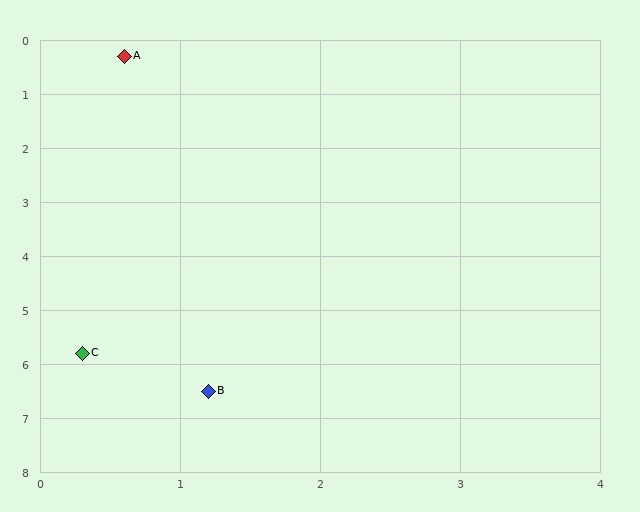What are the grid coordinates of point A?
Point A is at approximately (0.6, 0.3).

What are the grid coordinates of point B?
Point B is at approximately (1.2, 6.5).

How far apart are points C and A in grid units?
Points C and A are about 5.5 grid units apart.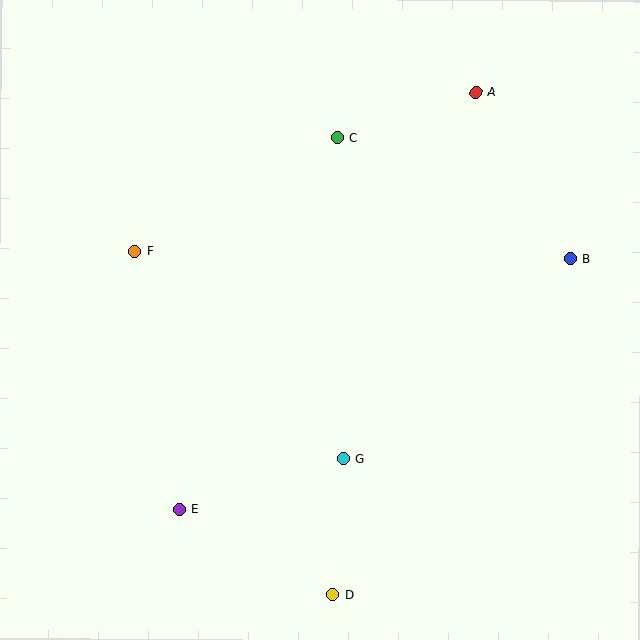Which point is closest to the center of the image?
Point G at (344, 459) is closest to the center.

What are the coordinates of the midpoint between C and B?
The midpoint between C and B is at (454, 198).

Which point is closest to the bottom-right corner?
Point D is closest to the bottom-right corner.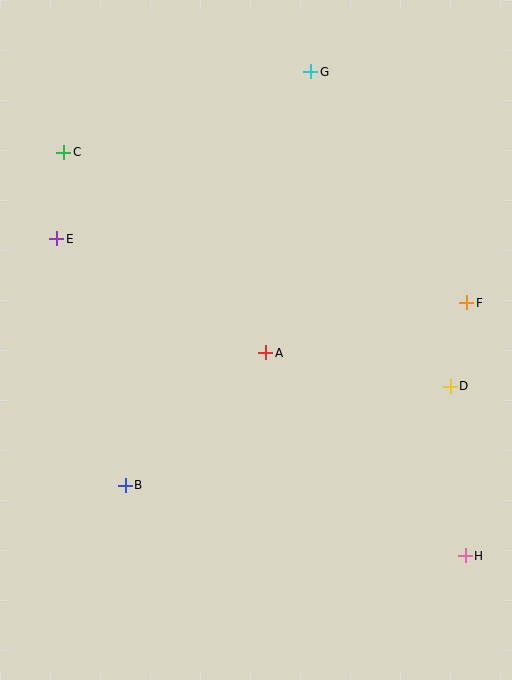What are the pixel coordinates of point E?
Point E is at (57, 239).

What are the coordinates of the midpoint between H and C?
The midpoint between H and C is at (265, 354).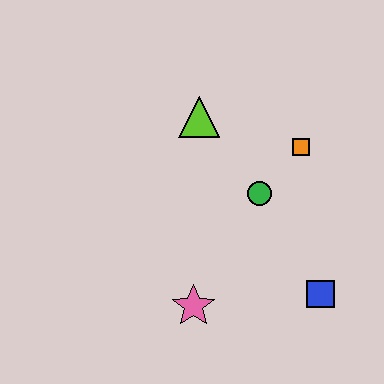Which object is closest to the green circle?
The orange square is closest to the green circle.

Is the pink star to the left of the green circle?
Yes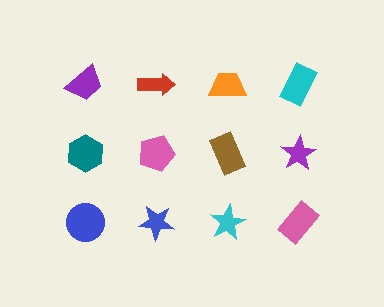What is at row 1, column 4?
A cyan rectangle.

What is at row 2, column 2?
A pink pentagon.